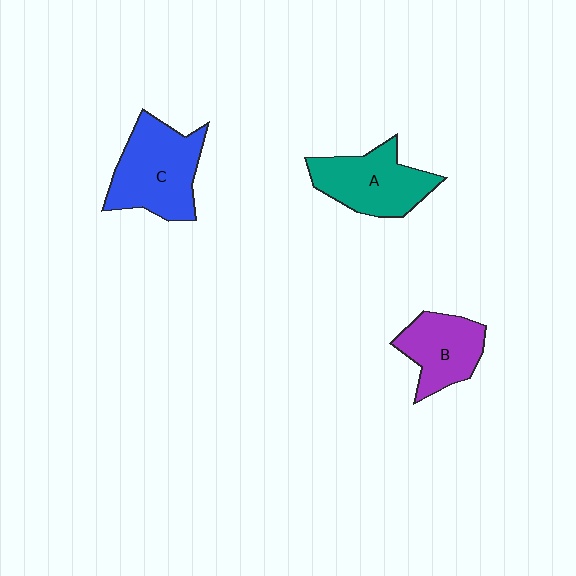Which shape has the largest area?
Shape C (blue).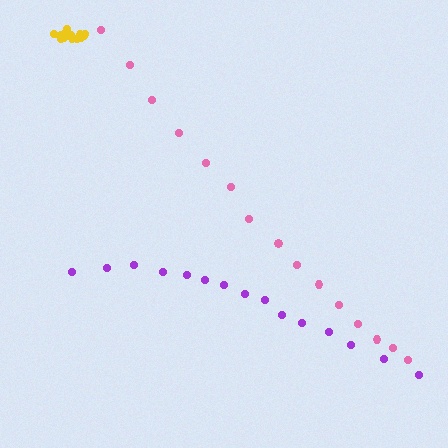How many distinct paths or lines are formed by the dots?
There are 3 distinct paths.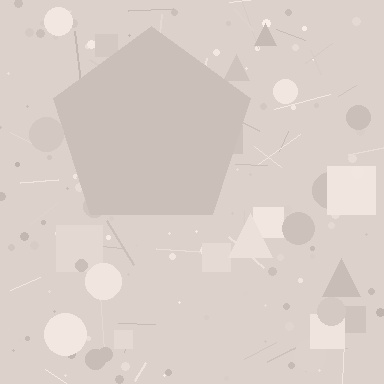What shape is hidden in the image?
A pentagon is hidden in the image.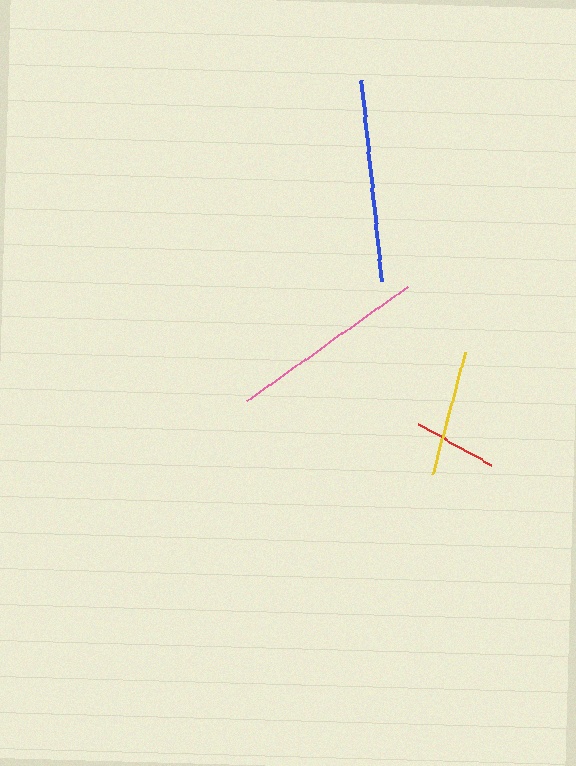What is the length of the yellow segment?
The yellow segment is approximately 126 pixels long.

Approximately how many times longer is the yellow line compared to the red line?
The yellow line is approximately 1.5 times the length of the red line.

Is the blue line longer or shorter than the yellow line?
The blue line is longer than the yellow line.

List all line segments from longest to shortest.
From longest to shortest: blue, pink, yellow, red.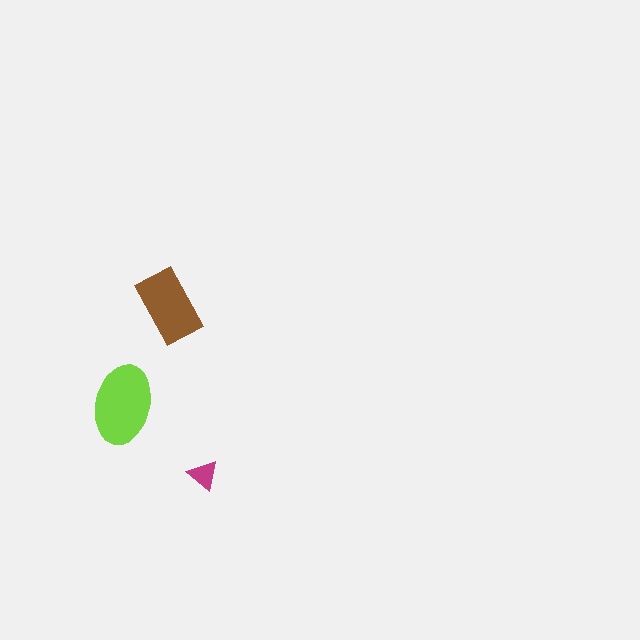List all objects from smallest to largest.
The magenta triangle, the brown rectangle, the lime ellipse.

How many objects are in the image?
There are 3 objects in the image.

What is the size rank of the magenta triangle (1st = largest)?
3rd.